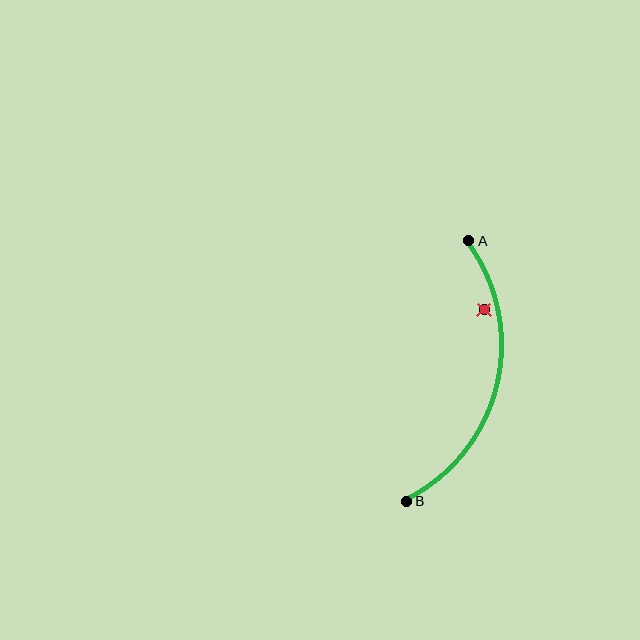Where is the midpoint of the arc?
The arc midpoint is the point on the curve farthest from the straight line joining A and B. It sits to the right of that line.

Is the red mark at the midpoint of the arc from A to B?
No — the red mark does not lie on the arc at all. It sits slightly inside the curve.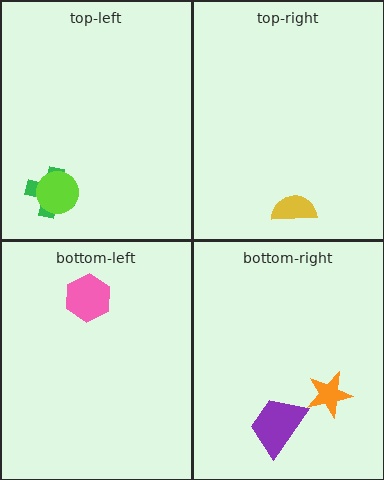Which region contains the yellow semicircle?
The top-right region.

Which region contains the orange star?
The bottom-right region.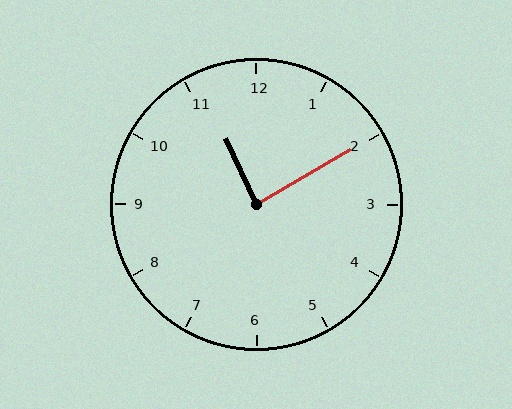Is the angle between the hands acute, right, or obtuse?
It is right.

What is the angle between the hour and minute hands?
Approximately 85 degrees.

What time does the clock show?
11:10.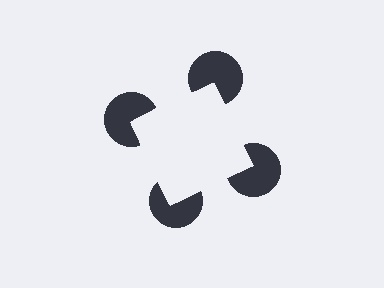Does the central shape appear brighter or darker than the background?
It typically appears slightly brighter than the background, even though no actual brightness change is drawn.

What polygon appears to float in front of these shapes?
An illusory square — its edges are inferred from the aligned wedge cuts in the pac-man discs, not physically drawn.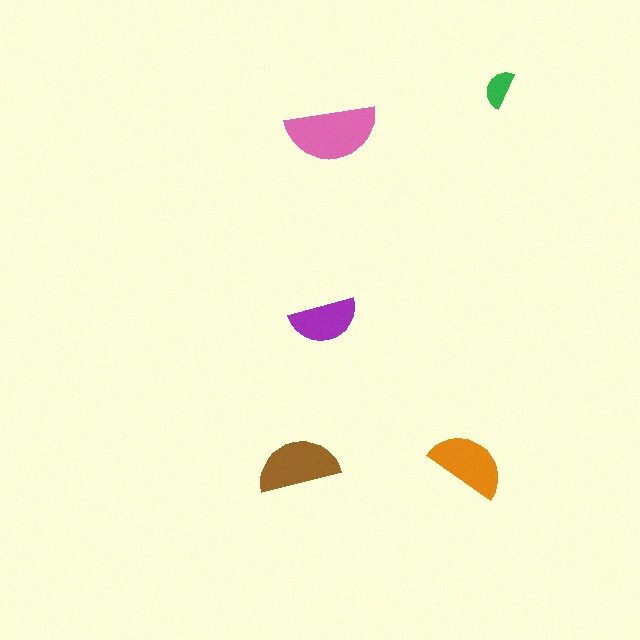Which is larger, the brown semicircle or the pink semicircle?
The pink one.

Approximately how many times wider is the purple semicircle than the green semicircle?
About 2 times wider.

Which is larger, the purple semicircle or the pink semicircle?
The pink one.